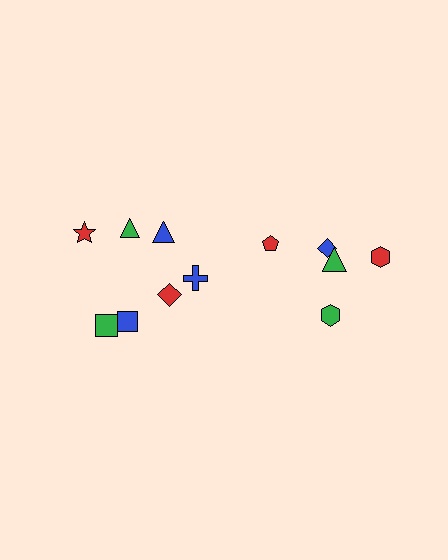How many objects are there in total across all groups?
There are 12 objects.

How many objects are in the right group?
There are 5 objects.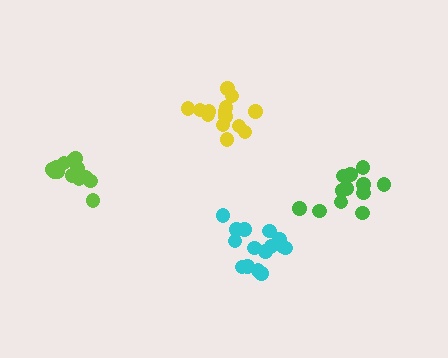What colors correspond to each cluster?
The clusters are colored: yellow, green, lime, cyan.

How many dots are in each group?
Group 1: 14 dots, Group 2: 12 dots, Group 3: 14 dots, Group 4: 15 dots (55 total).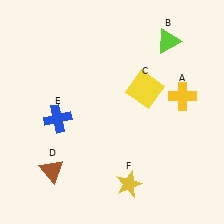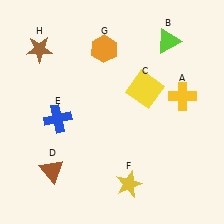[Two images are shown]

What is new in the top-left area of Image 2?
An orange hexagon (G) was added in the top-left area of Image 2.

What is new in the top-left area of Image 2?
A brown star (H) was added in the top-left area of Image 2.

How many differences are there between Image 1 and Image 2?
There are 2 differences between the two images.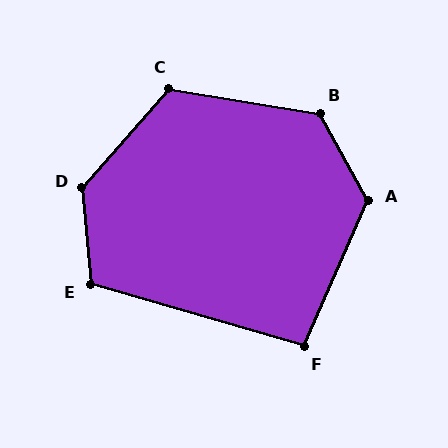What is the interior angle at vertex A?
Approximately 127 degrees (obtuse).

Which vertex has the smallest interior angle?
F, at approximately 98 degrees.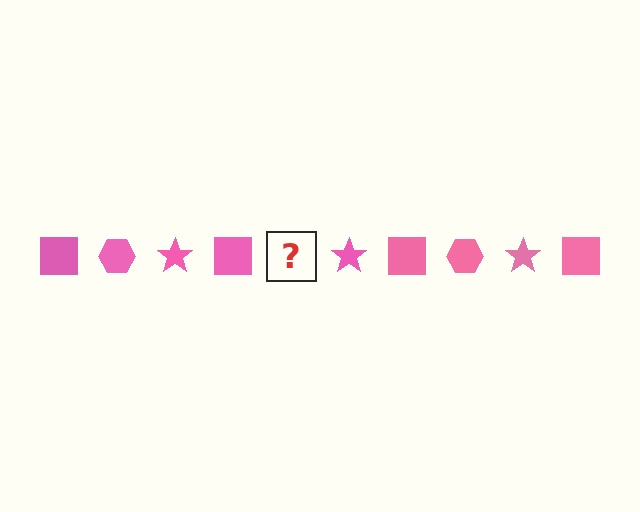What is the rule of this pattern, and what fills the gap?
The rule is that the pattern cycles through square, hexagon, star shapes in pink. The gap should be filled with a pink hexagon.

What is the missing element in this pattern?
The missing element is a pink hexagon.